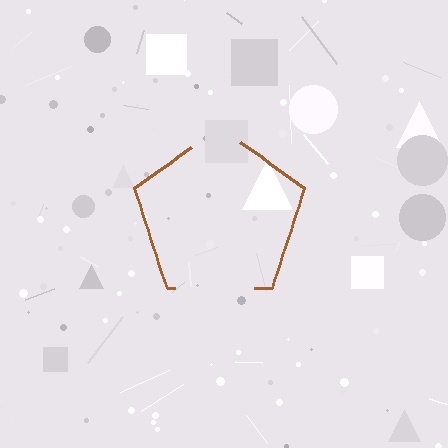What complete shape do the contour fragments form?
The contour fragments form a pentagon.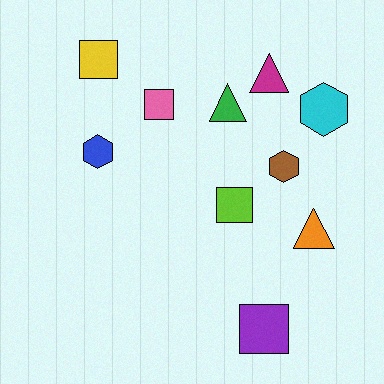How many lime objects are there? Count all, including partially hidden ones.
There is 1 lime object.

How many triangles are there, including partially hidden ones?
There are 3 triangles.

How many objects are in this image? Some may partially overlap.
There are 10 objects.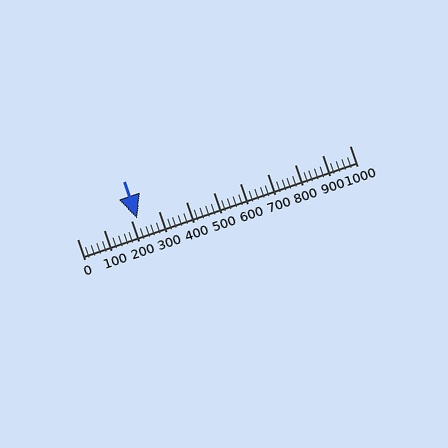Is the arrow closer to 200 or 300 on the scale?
The arrow is closer to 200.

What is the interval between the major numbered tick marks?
The major tick marks are spaced 100 units apart.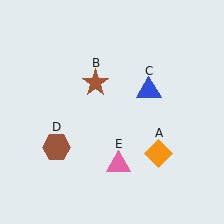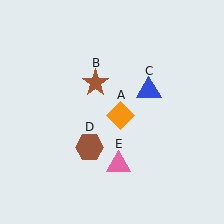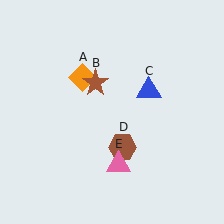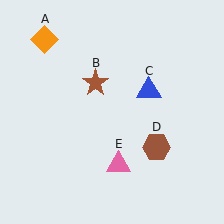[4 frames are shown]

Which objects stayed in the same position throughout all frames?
Brown star (object B) and blue triangle (object C) and pink triangle (object E) remained stationary.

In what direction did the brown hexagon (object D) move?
The brown hexagon (object D) moved right.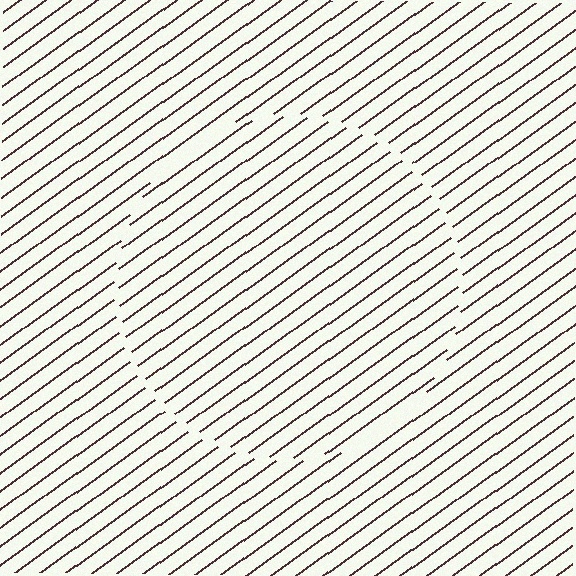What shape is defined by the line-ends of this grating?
An illusory circle. The interior of the shape contains the same grating, shifted by half a period — the contour is defined by the phase discontinuity where line-ends from the inner and outer gratings abut.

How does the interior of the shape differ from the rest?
The interior of the shape contains the same grating, shifted by half a period — the contour is defined by the phase discontinuity where line-ends from the inner and outer gratings abut.